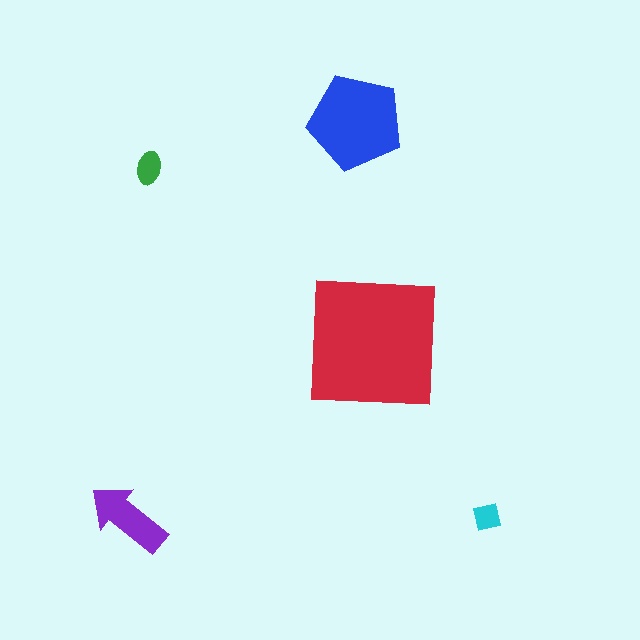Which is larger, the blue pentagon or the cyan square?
The blue pentagon.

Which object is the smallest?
The cyan square.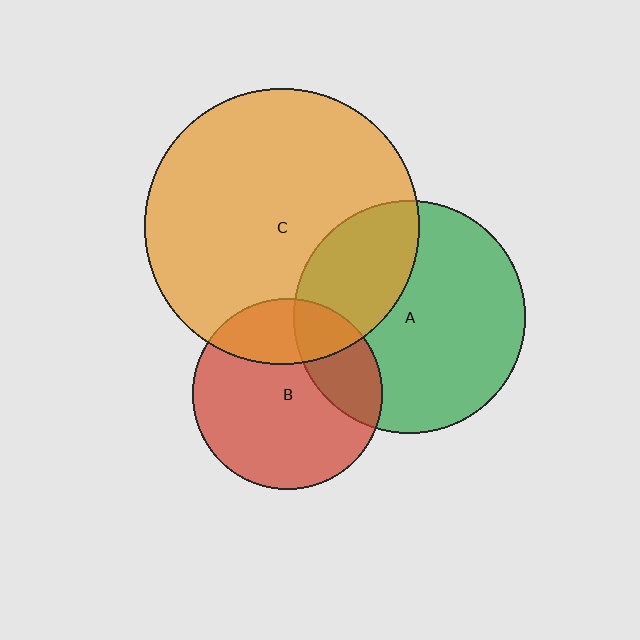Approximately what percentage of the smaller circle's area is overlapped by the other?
Approximately 25%.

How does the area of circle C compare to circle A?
Approximately 1.4 times.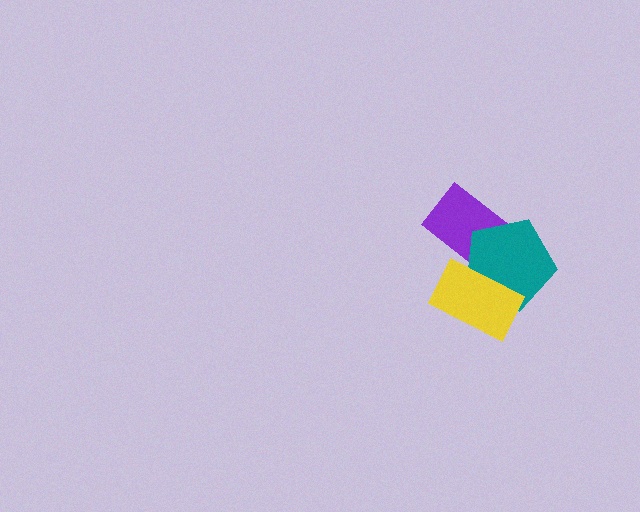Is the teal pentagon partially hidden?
Yes, it is partially covered by another shape.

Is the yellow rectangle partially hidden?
No, no other shape covers it.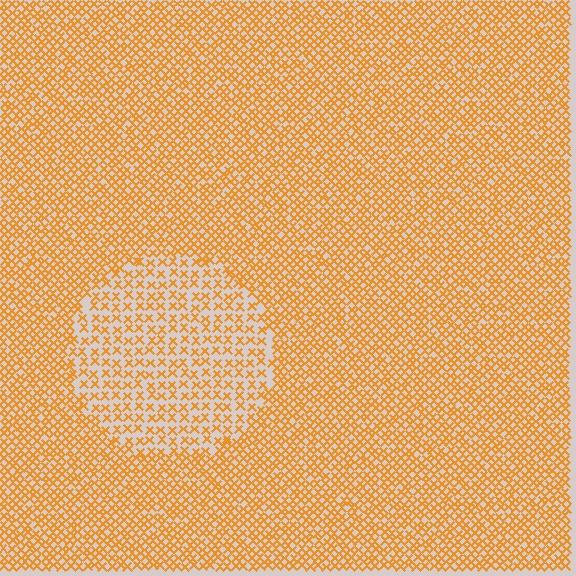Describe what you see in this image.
The image contains small orange elements arranged at two different densities. A circle-shaped region is visible where the elements are less densely packed than the surrounding area.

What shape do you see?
I see a circle.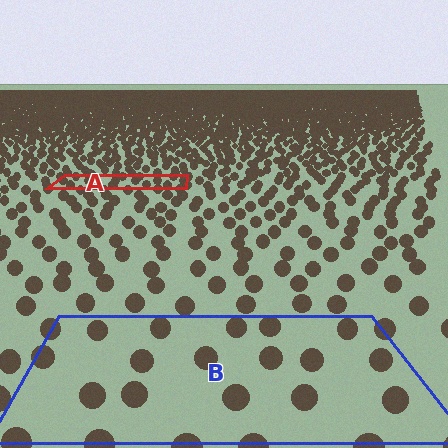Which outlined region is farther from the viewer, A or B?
Region A is farther from the viewer — the texture elements inside it appear smaller and more densely packed.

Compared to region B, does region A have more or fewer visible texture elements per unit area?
Region A has more texture elements per unit area — they are packed more densely because it is farther away.